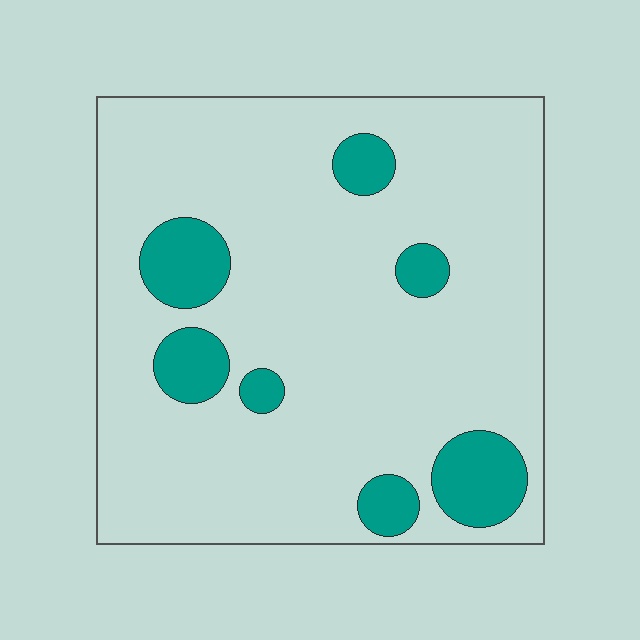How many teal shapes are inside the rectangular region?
7.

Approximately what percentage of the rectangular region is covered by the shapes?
Approximately 15%.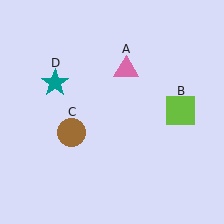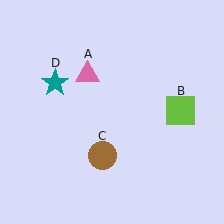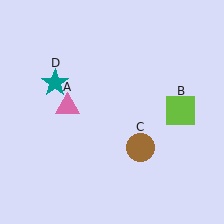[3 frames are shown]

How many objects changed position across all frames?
2 objects changed position: pink triangle (object A), brown circle (object C).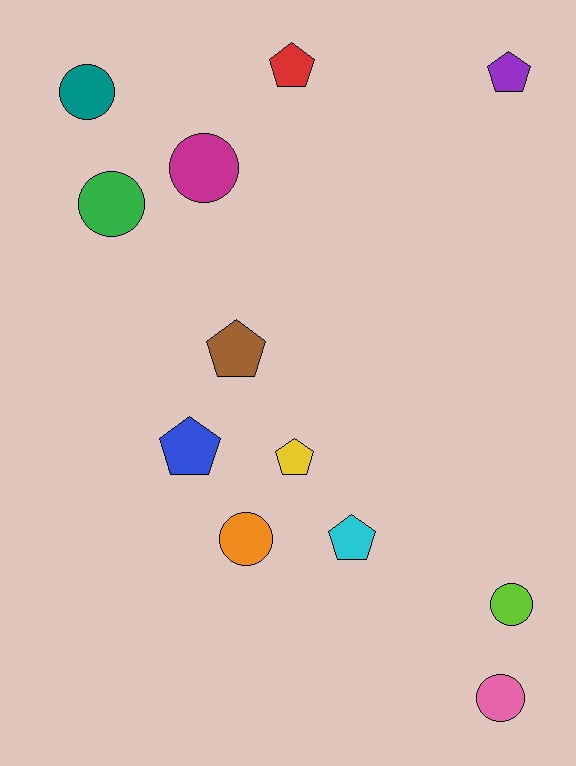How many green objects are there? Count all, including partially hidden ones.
There is 1 green object.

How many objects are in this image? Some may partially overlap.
There are 12 objects.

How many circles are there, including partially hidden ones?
There are 6 circles.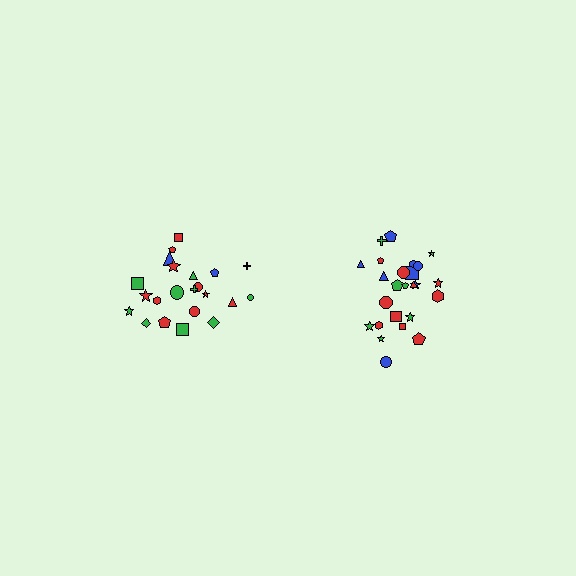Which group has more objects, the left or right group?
The right group.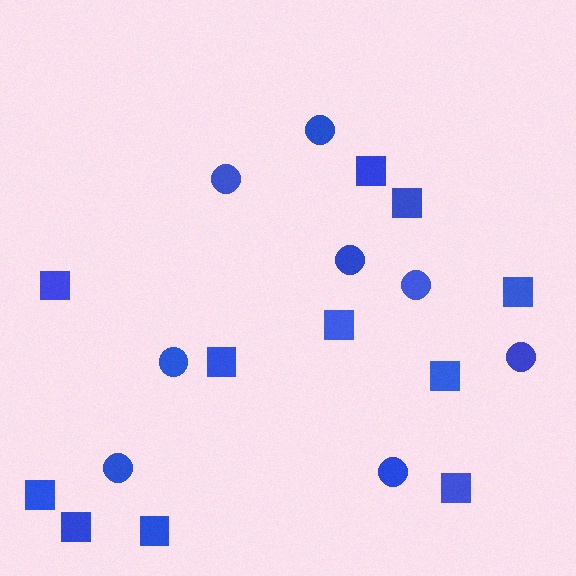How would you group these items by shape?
There are 2 groups: one group of squares (11) and one group of circles (8).